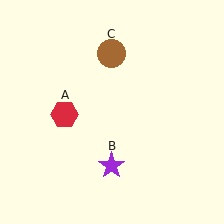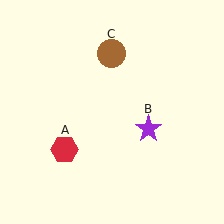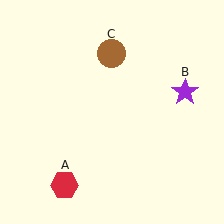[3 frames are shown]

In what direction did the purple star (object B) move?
The purple star (object B) moved up and to the right.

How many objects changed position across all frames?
2 objects changed position: red hexagon (object A), purple star (object B).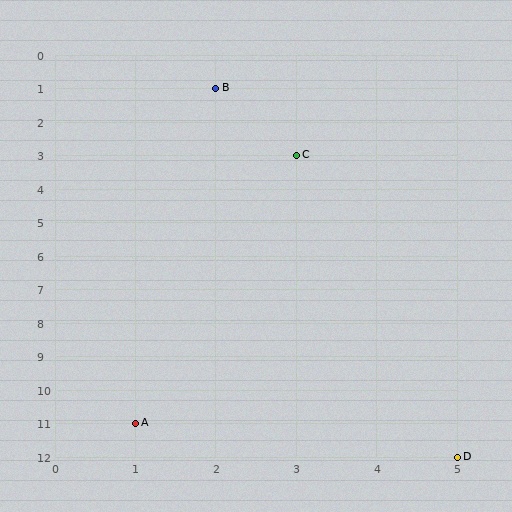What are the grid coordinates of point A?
Point A is at grid coordinates (1, 11).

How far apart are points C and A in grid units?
Points C and A are 2 columns and 8 rows apart (about 8.2 grid units diagonally).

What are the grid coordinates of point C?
Point C is at grid coordinates (3, 3).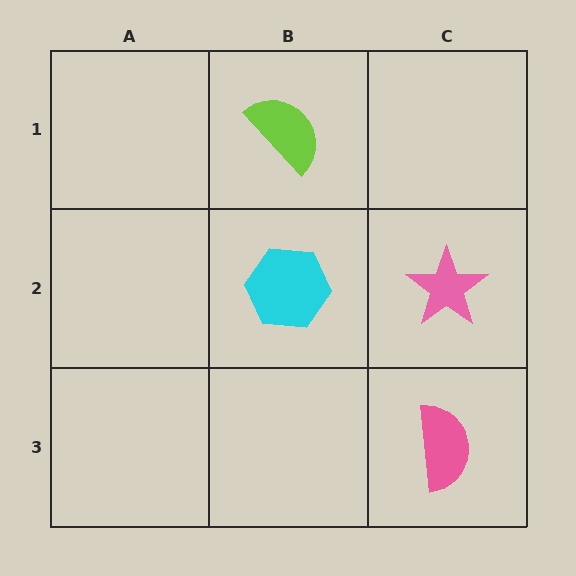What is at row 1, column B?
A lime semicircle.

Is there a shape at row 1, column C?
No, that cell is empty.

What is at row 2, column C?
A pink star.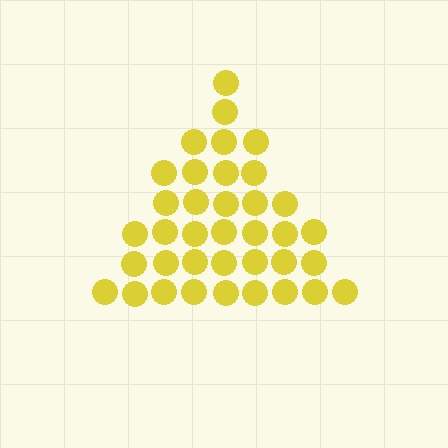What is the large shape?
The large shape is a triangle.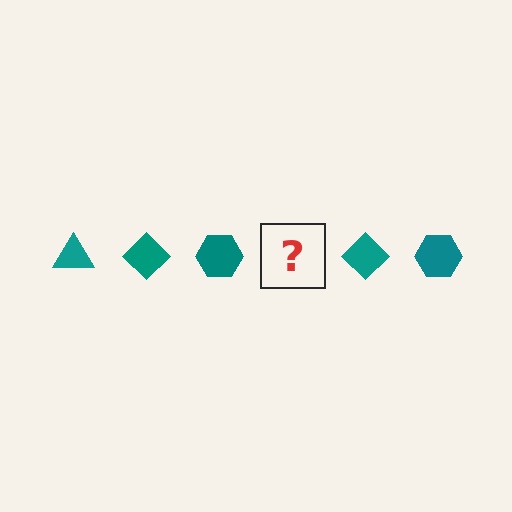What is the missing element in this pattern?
The missing element is a teal triangle.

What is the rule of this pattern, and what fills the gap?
The rule is that the pattern cycles through triangle, diamond, hexagon shapes in teal. The gap should be filled with a teal triangle.